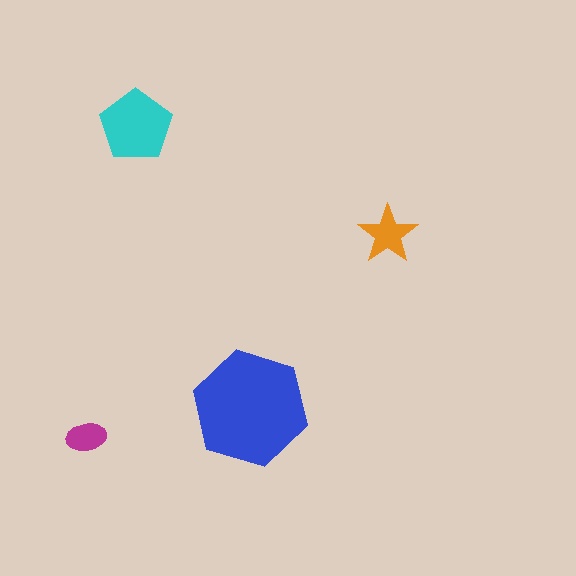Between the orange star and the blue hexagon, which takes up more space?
The blue hexagon.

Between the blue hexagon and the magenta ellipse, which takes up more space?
The blue hexagon.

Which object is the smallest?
The magenta ellipse.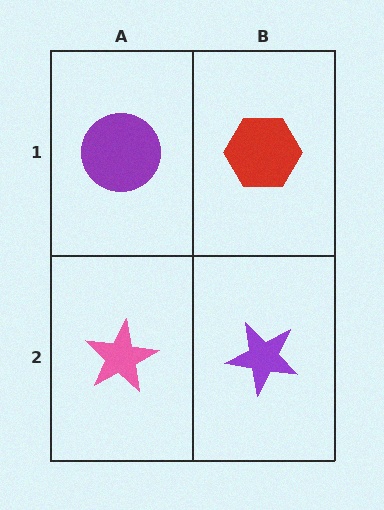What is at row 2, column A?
A pink star.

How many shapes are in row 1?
2 shapes.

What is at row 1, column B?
A red hexagon.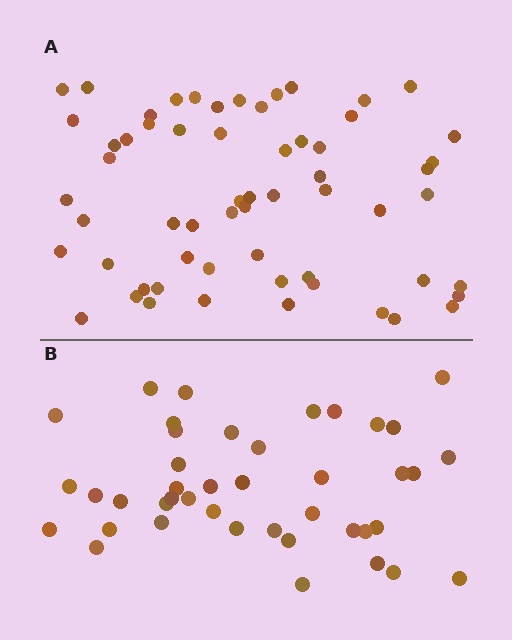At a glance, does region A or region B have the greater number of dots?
Region A (the top region) has more dots.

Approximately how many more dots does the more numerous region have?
Region A has approximately 20 more dots than region B.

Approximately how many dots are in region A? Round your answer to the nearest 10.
About 60 dots.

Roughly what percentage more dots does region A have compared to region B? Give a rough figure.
About 45% more.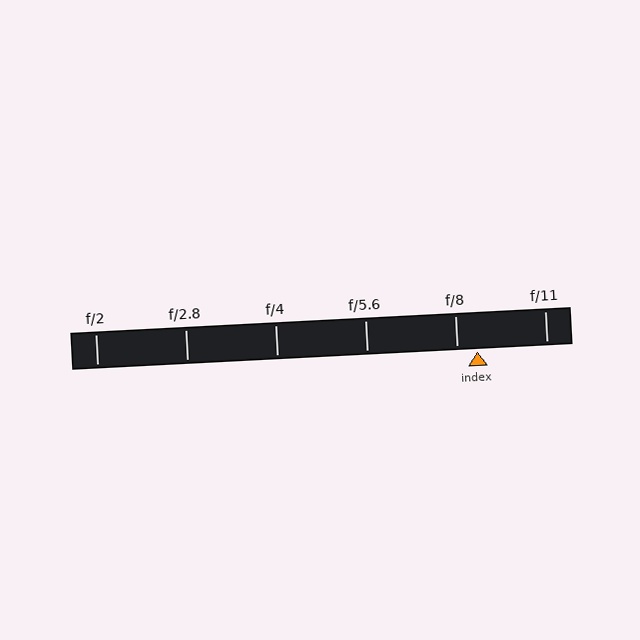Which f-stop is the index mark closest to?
The index mark is closest to f/8.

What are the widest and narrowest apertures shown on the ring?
The widest aperture shown is f/2 and the narrowest is f/11.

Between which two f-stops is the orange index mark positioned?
The index mark is between f/8 and f/11.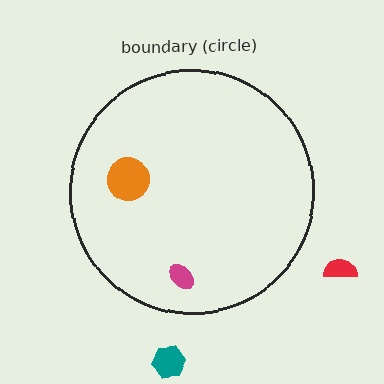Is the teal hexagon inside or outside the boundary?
Outside.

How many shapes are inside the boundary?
2 inside, 2 outside.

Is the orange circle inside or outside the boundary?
Inside.